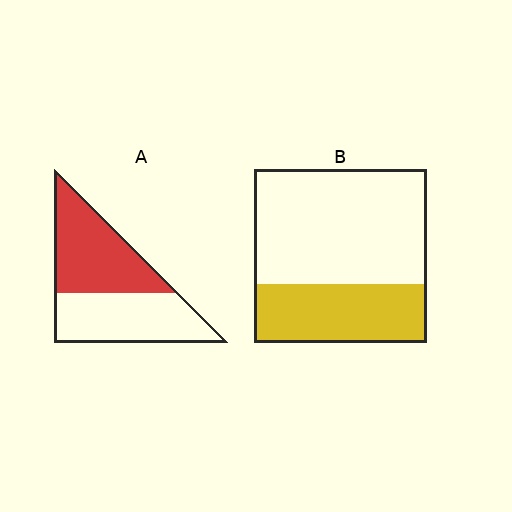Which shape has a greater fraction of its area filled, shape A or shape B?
Shape A.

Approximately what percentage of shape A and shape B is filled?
A is approximately 50% and B is approximately 35%.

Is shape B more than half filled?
No.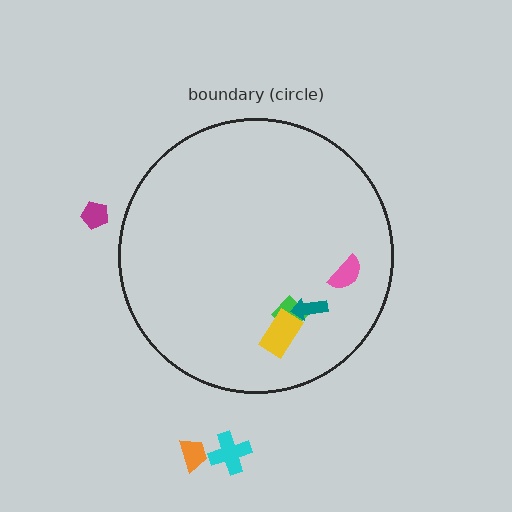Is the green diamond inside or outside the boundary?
Inside.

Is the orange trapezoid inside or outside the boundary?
Outside.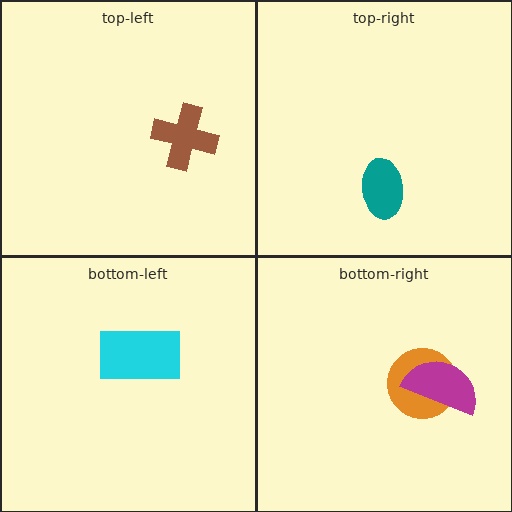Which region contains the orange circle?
The bottom-right region.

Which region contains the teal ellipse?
The top-right region.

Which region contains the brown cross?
The top-left region.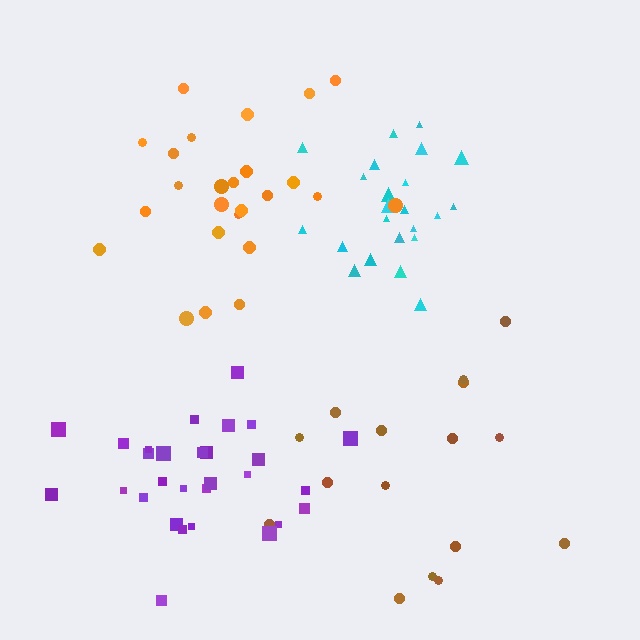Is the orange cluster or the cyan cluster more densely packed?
Cyan.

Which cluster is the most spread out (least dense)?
Brown.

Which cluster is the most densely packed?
Cyan.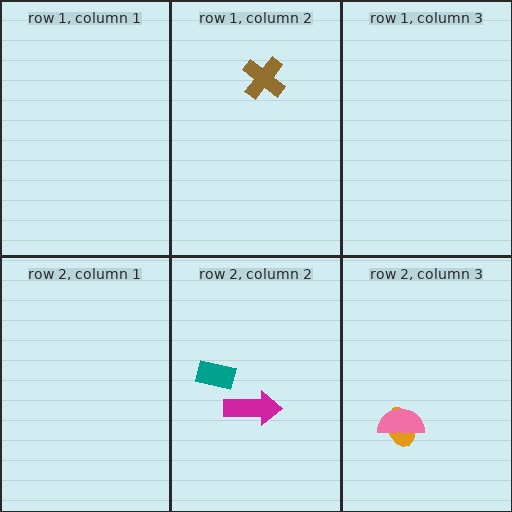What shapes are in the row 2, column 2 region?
The magenta arrow, the teal rectangle.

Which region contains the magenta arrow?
The row 2, column 2 region.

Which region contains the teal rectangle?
The row 2, column 2 region.